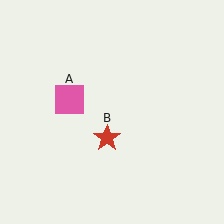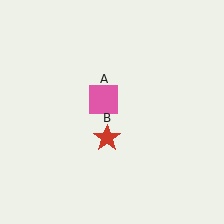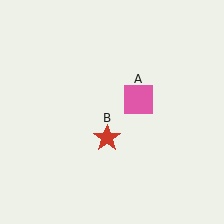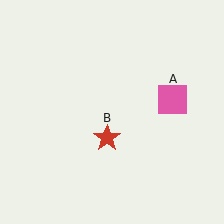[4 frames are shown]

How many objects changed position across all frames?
1 object changed position: pink square (object A).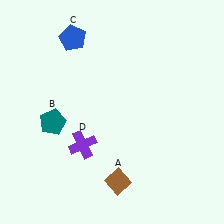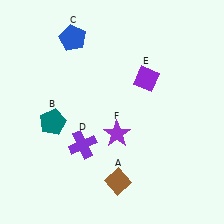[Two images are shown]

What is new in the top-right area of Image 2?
A purple diamond (E) was added in the top-right area of Image 2.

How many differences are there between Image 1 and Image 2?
There are 2 differences between the two images.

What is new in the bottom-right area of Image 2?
A purple star (F) was added in the bottom-right area of Image 2.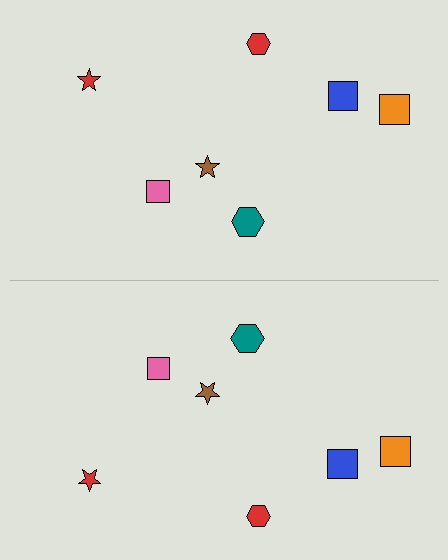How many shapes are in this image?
There are 14 shapes in this image.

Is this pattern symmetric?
Yes, this pattern has bilateral (reflection) symmetry.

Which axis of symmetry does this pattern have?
The pattern has a horizontal axis of symmetry running through the center of the image.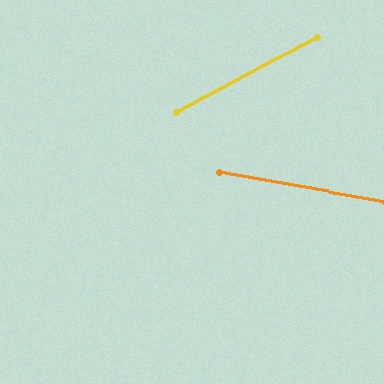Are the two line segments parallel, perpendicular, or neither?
Neither parallel nor perpendicular — they differ by about 38°.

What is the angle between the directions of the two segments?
Approximately 38 degrees.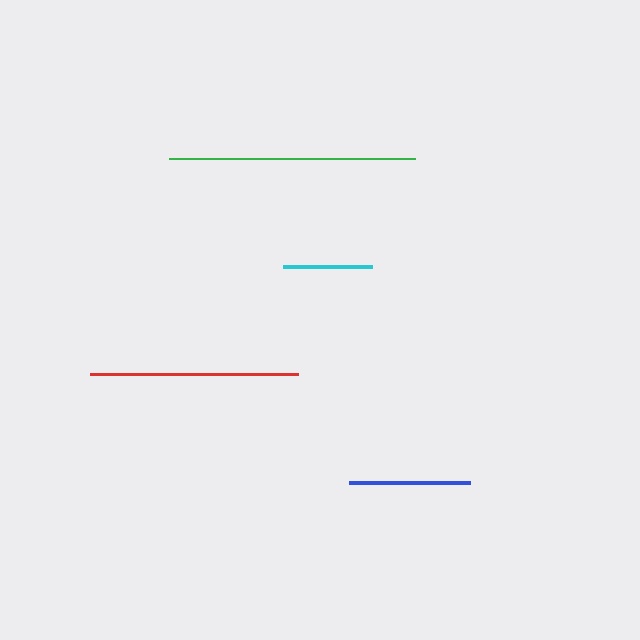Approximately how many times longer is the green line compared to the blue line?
The green line is approximately 2.0 times the length of the blue line.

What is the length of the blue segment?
The blue segment is approximately 121 pixels long.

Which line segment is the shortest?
The cyan line is the shortest at approximately 88 pixels.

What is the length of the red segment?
The red segment is approximately 208 pixels long.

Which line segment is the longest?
The green line is the longest at approximately 247 pixels.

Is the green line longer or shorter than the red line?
The green line is longer than the red line.